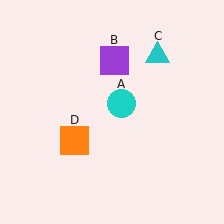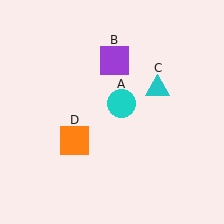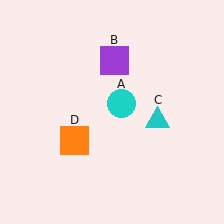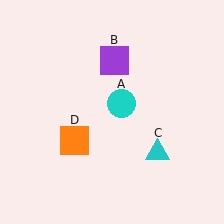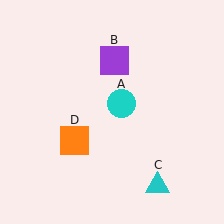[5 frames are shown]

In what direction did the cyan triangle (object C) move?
The cyan triangle (object C) moved down.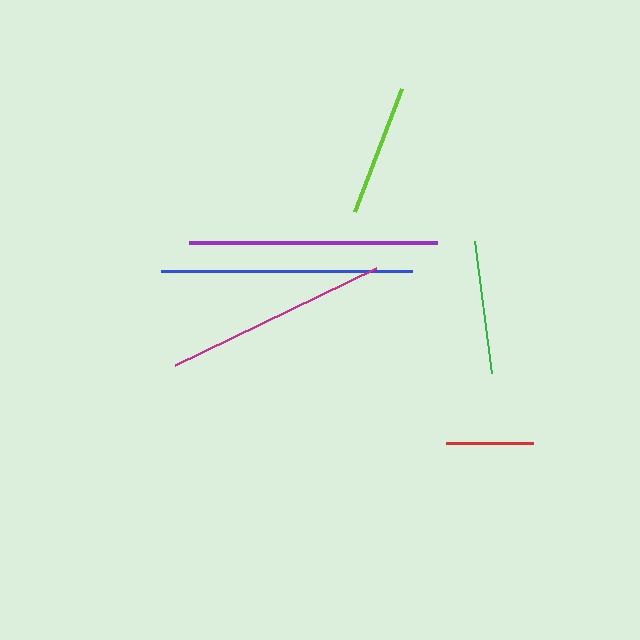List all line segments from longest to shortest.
From longest to shortest: blue, purple, magenta, green, lime, red.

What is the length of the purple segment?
The purple segment is approximately 248 pixels long.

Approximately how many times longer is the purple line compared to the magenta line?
The purple line is approximately 1.1 times the length of the magenta line.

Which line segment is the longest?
The blue line is the longest at approximately 251 pixels.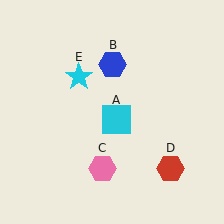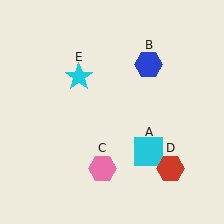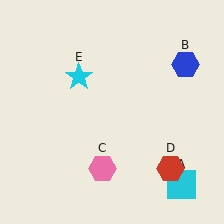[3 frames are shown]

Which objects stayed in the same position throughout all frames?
Pink hexagon (object C) and red hexagon (object D) and cyan star (object E) remained stationary.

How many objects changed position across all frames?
2 objects changed position: cyan square (object A), blue hexagon (object B).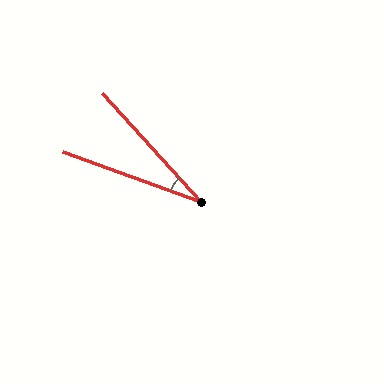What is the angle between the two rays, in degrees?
Approximately 28 degrees.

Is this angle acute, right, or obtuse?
It is acute.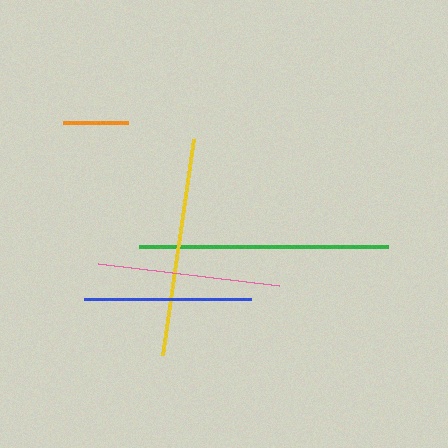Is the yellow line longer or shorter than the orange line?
The yellow line is longer than the orange line.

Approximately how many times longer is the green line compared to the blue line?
The green line is approximately 1.5 times the length of the blue line.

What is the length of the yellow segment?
The yellow segment is approximately 218 pixels long.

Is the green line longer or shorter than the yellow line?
The green line is longer than the yellow line.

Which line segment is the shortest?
The orange line is the shortest at approximately 65 pixels.